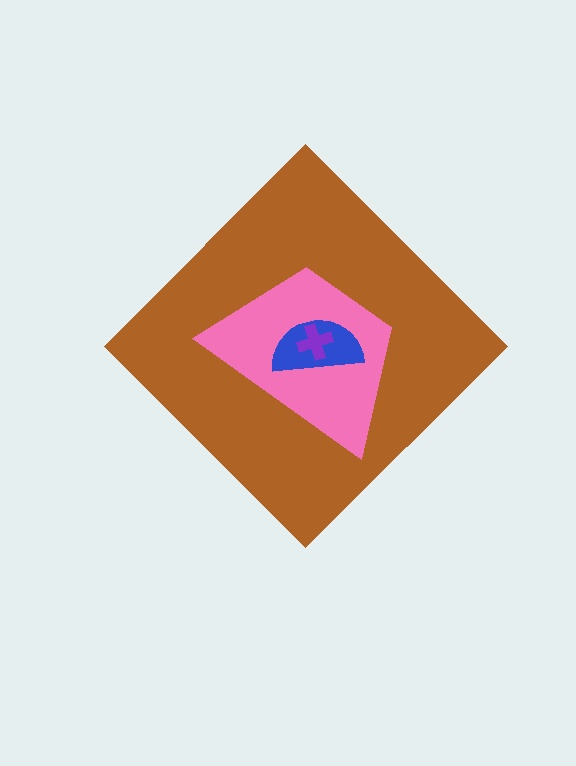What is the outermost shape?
The brown diamond.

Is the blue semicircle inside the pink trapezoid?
Yes.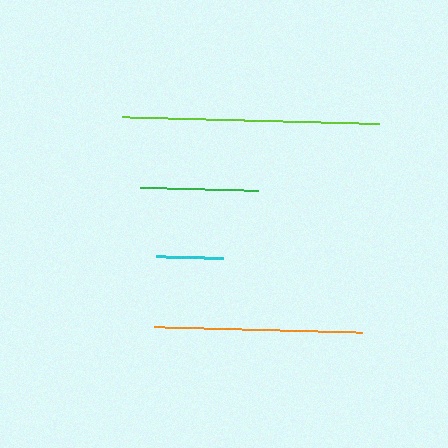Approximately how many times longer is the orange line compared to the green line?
The orange line is approximately 1.8 times the length of the green line.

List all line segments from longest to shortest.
From longest to shortest: lime, orange, green, cyan.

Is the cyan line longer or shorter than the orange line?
The orange line is longer than the cyan line.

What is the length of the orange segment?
The orange segment is approximately 208 pixels long.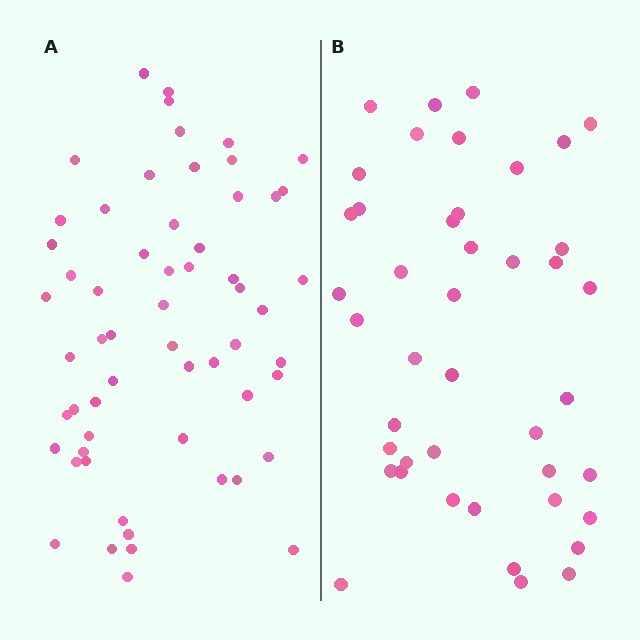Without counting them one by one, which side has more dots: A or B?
Region A (the left region) has more dots.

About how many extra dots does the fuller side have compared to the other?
Region A has approximately 15 more dots than region B.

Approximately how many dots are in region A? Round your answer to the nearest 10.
About 60 dots. (The exact count is 59, which rounds to 60.)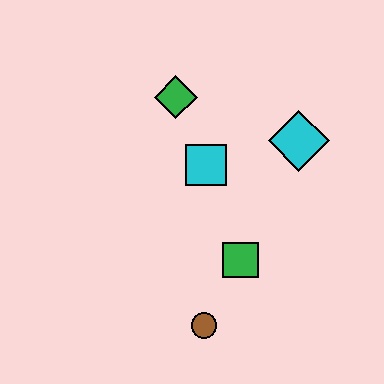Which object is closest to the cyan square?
The green diamond is closest to the cyan square.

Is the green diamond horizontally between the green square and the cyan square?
No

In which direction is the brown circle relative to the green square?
The brown circle is below the green square.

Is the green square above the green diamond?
No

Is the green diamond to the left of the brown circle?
Yes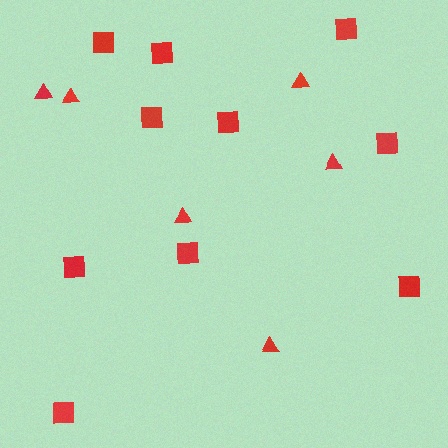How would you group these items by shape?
There are 2 groups: one group of squares (10) and one group of triangles (6).